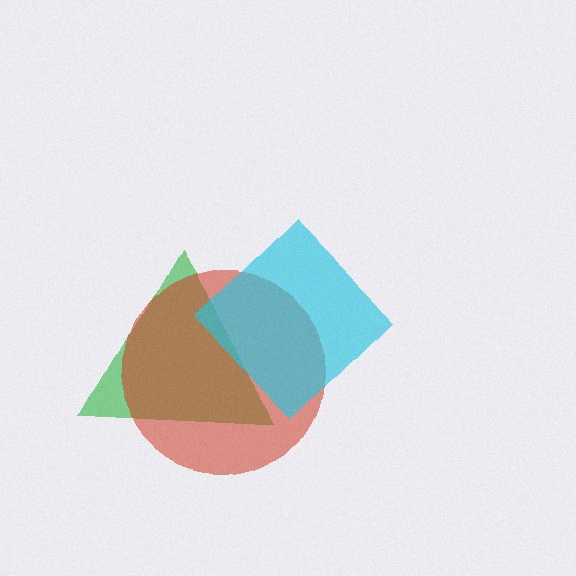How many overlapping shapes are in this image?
There are 3 overlapping shapes in the image.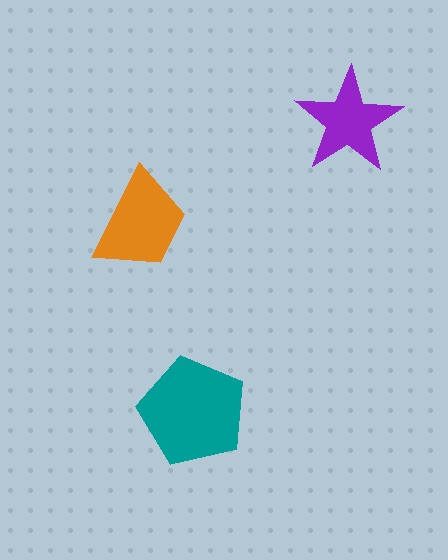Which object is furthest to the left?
The orange trapezoid is leftmost.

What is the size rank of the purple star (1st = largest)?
3rd.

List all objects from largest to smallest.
The teal pentagon, the orange trapezoid, the purple star.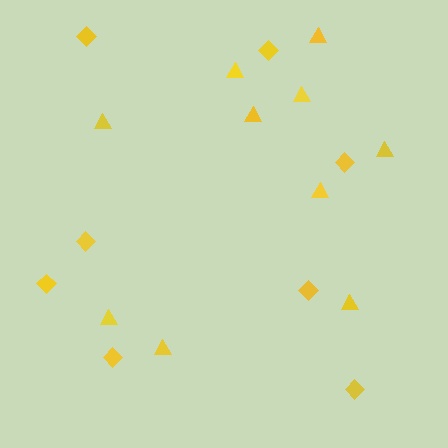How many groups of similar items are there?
There are 2 groups: one group of triangles (10) and one group of diamonds (8).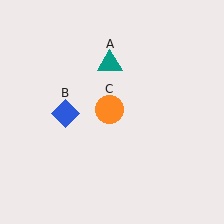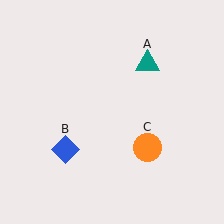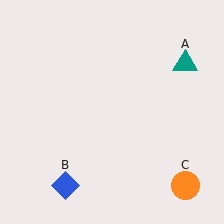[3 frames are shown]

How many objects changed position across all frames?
3 objects changed position: teal triangle (object A), blue diamond (object B), orange circle (object C).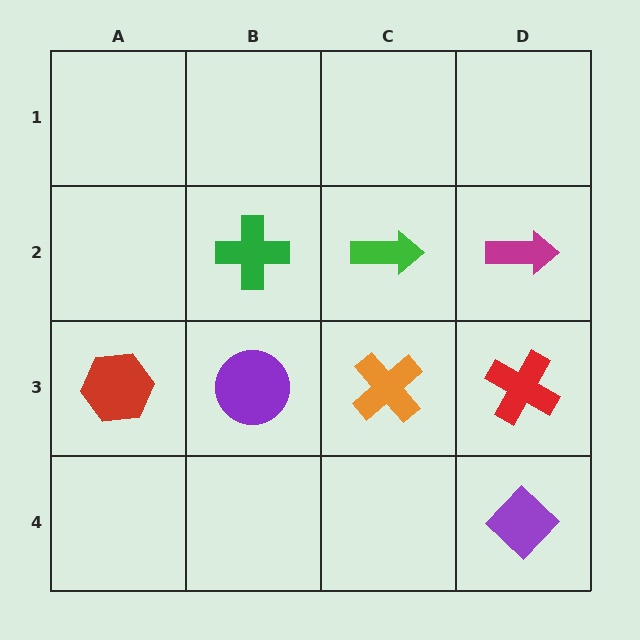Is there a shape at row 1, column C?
No, that cell is empty.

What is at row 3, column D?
A red cross.